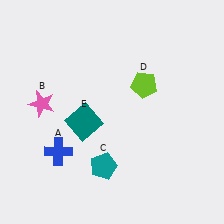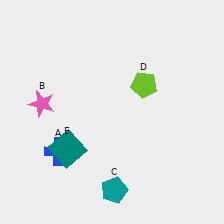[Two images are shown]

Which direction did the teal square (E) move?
The teal square (E) moved down.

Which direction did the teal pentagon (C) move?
The teal pentagon (C) moved down.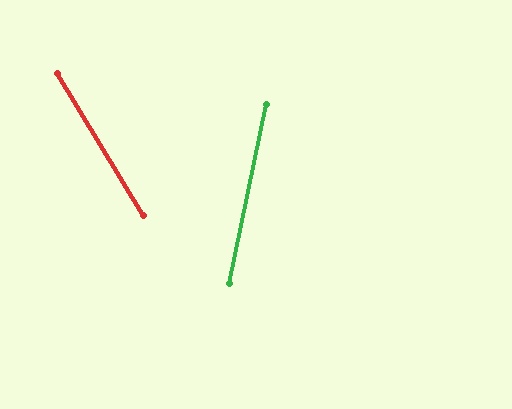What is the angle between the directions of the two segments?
Approximately 43 degrees.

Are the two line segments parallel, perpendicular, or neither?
Neither parallel nor perpendicular — they differ by about 43°.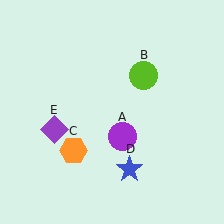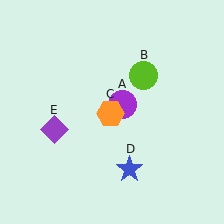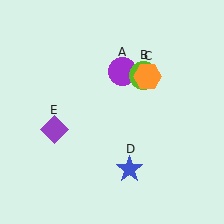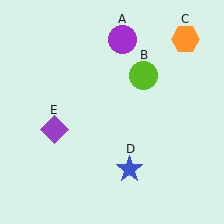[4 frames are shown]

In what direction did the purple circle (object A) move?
The purple circle (object A) moved up.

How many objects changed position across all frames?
2 objects changed position: purple circle (object A), orange hexagon (object C).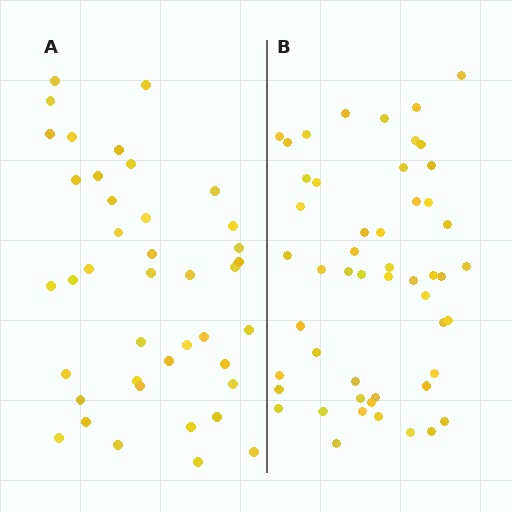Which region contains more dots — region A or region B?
Region B (the right region) has more dots.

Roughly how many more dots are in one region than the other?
Region B has roughly 10 or so more dots than region A.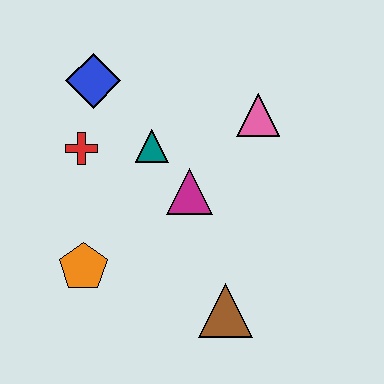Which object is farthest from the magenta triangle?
The blue diamond is farthest from the magenta triangle.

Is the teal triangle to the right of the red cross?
Yes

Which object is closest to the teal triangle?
The magenta triangle is closest to the teal triangle.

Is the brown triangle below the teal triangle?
Yes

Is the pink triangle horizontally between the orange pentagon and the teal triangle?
No